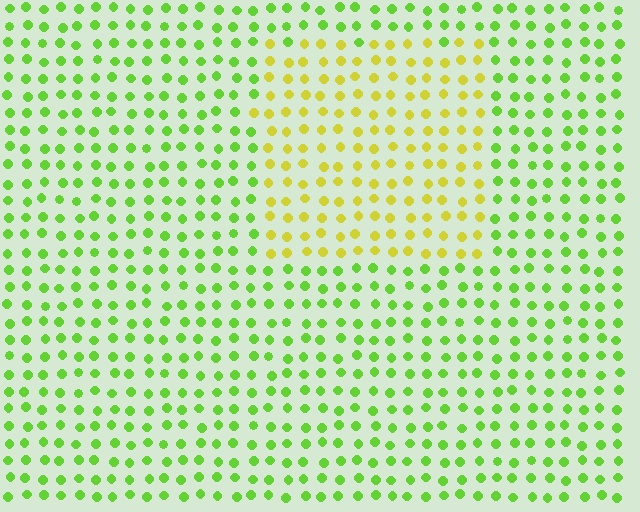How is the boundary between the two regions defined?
The boundary is defined purely by a slight shift in hue (about 41 degrees). Spacing, size, and orientation are identical on both sides.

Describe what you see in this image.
The image is filled with small lime elements in a uniform arrangement. A rectangle-shaped region is visible where the elements are tinted to a slightly different hue, forming a subtle color boundary.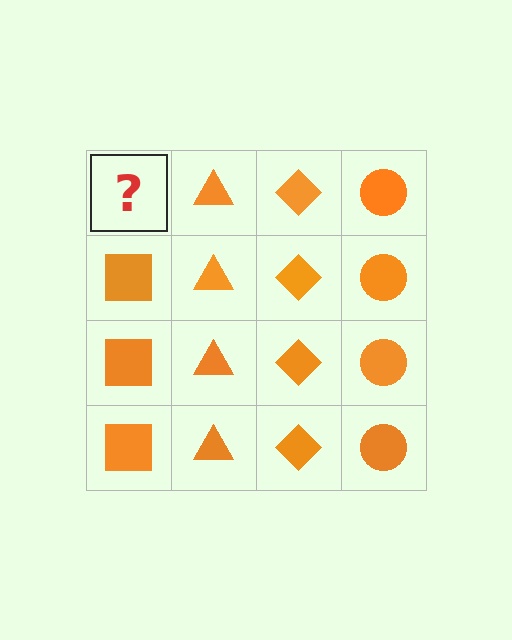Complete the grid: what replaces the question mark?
The question mark should be replaced with an orange square.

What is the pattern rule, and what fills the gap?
The rule is that each column has a consistent shape. The gap should be filled with an orange square.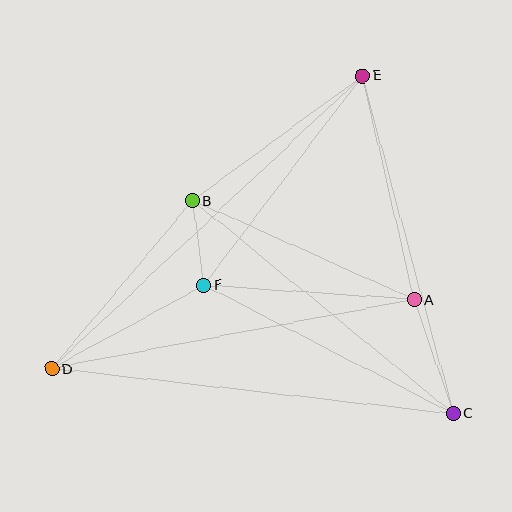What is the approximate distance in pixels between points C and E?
The distance between C and E is approximately 350 pixels.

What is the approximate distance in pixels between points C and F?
The distance between C and F is approximately 280 pixels.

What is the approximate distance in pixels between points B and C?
The distance between B and C is approximately 337 pixels.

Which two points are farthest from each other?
Points D and E are farthest from each other.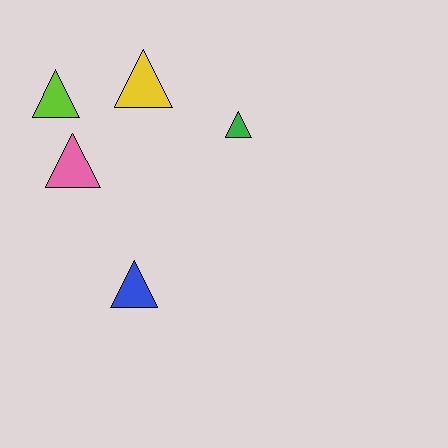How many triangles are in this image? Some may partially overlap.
There are 5 triangles.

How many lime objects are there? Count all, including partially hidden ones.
There is 1 lime object.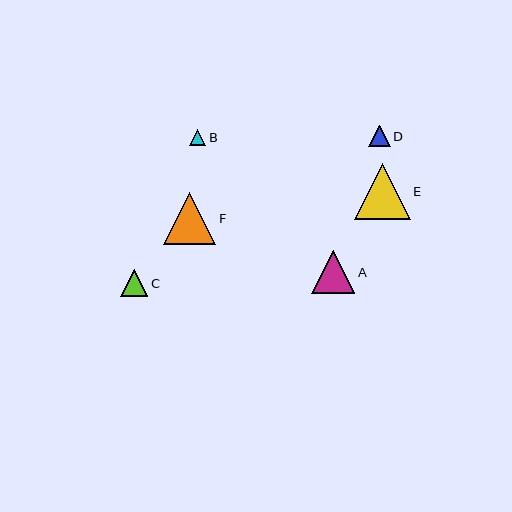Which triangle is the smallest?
Triangle B is the smallest with a size of approximately 16 pixels.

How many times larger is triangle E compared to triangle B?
Triangle E is approximately 3.5 times the size of triangle B.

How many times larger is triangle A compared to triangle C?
Triangle A is approximately 1.6 times the size of triangle C.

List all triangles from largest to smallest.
From largest to smallest: E, F, A, C, D, B.